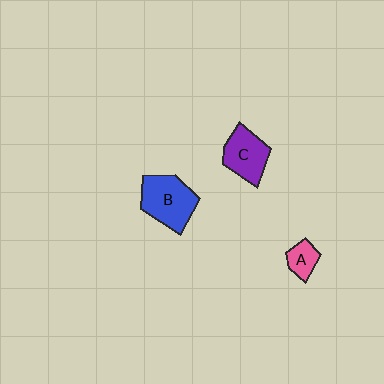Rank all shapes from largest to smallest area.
From largest to smallest: B (blue), C (purple), A (pink).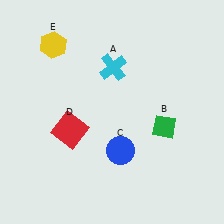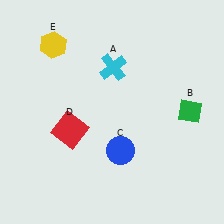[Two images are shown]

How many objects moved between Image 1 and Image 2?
1 object moved between the two images.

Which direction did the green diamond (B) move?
The green diamond (B) moved right.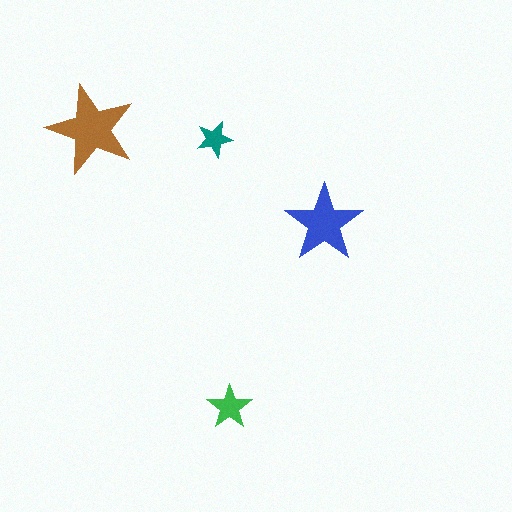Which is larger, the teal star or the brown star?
The brown one.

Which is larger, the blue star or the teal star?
The blue one.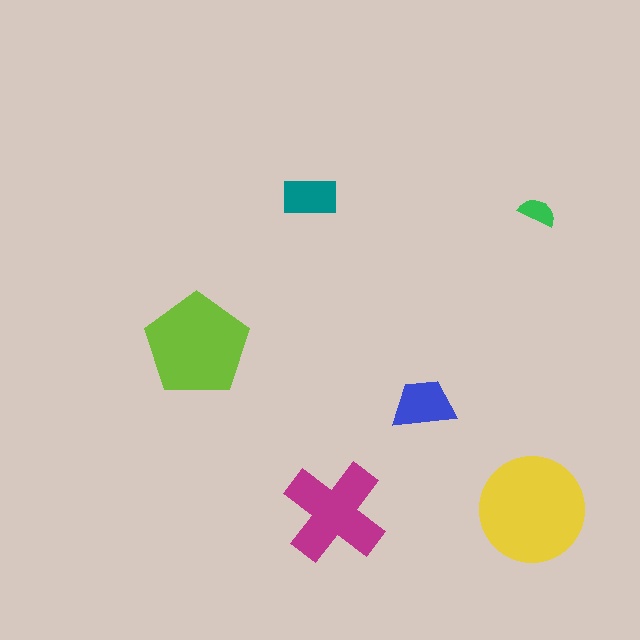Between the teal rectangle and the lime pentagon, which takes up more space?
The lime pentagon.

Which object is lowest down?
The magenta cross is bottommost.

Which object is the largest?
The yellow circle.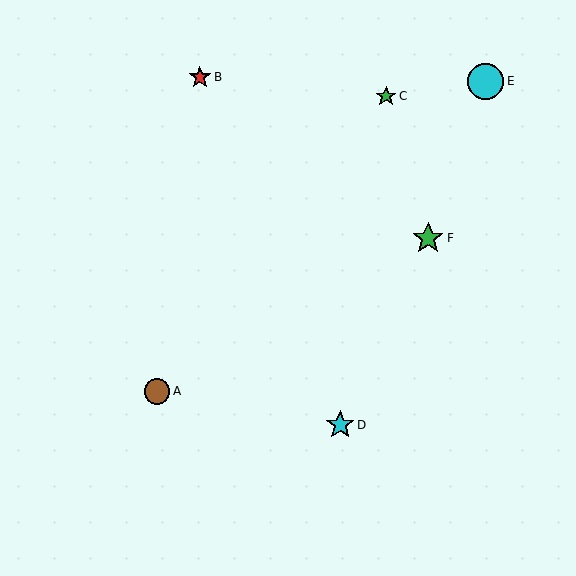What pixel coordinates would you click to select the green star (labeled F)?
Click at (428, 239) to select the green star F.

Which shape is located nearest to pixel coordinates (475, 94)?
The cyan circle (labeled E) at (485, 81) is nearest to that location.